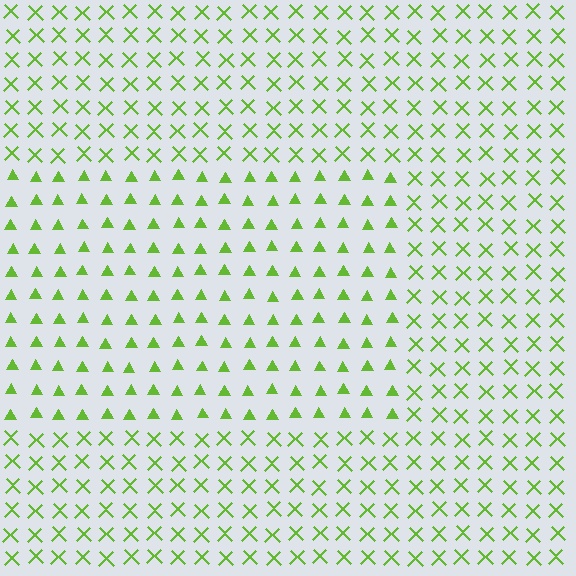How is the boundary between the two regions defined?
The boundary is defined by a change in element shape: triangles inside vs. X marks outside. All elements share the same color and spacing.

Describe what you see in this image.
The image is filled with small lime elements arranged in a uniform grid. A rectangle-shaped region contains triangles, while the surrounding area contains X marks. The boundary is defined purely by the change in element shape.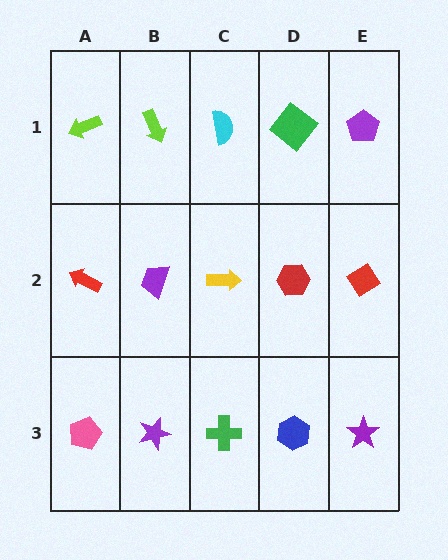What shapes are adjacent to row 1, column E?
A red diamond (row 2, column E), a green diamond (row 1, column D).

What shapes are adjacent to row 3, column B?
A purple trapezoid (row 2, column B), a pink pentagon (row 3, column A), a green cross (row 3, column C).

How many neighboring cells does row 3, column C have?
3.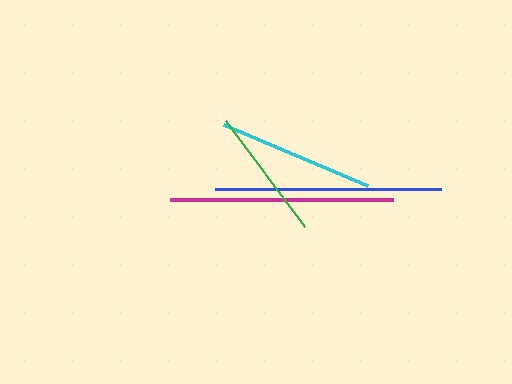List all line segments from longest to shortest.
From longest to shortest: blue, magenta, cyan, green.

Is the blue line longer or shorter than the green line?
The blue line is longer than the green line.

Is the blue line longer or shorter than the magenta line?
The blue line is longer than the magenta line.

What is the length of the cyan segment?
The cyan segment is approximately 156 pixels long.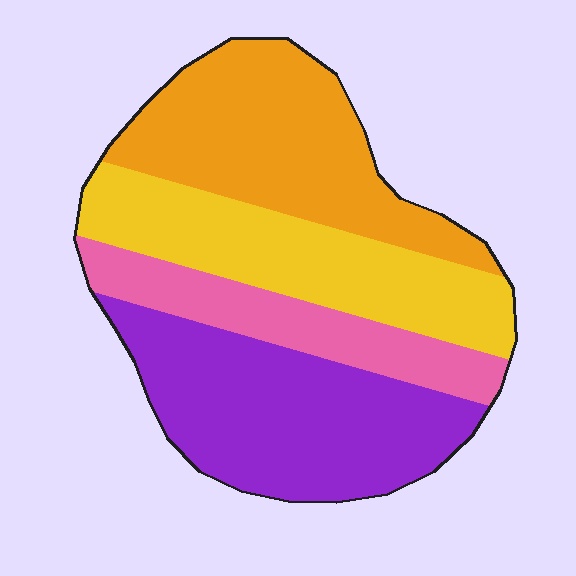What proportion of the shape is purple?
Purple takes up about one third (1/3) of the shape.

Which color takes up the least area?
Pink, at roughly 15%.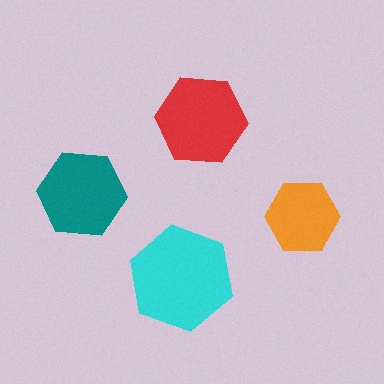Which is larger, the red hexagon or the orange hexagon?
The red one.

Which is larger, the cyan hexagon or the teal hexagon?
The cyan one.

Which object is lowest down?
The cyan hexagon is bottommost.